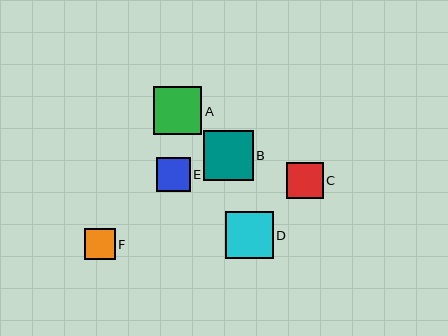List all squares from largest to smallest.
From largest to smallest: B, A, D, C, E, F.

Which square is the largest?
Square B is the largest with a size of approximately 50 pixels.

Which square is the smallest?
Square F is the smallest with a size of approximately 31 pixels.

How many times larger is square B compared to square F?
Square B is approximately 1.6 times the size of square F.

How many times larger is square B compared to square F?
Square B is approximately 1.6 times the size of square F.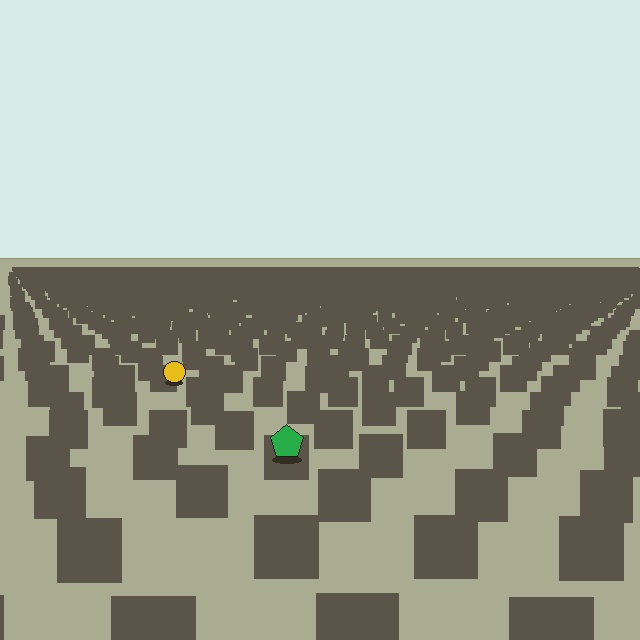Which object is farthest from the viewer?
The yellow circle is farthest from the viewer. It appears smaller and the ground texture around it is denser.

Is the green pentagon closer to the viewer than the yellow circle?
Yes. The green pentagon is closer — you can tell from the texture gradient: the ground texture is coarser near it.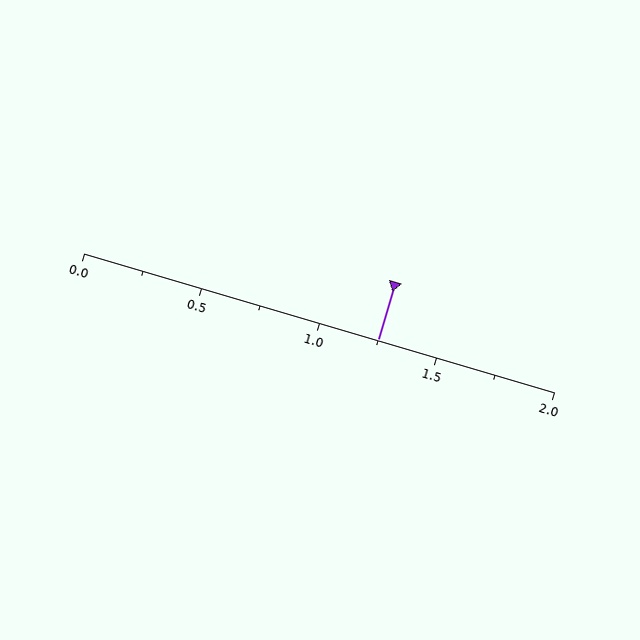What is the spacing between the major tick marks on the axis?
The major ticks are spaced 0.5 apart.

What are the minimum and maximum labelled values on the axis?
The axis runs from 0.0 to 2.0.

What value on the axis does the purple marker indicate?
The marker indicates approximately 1.25.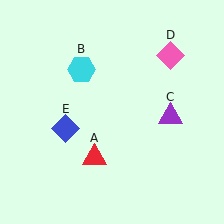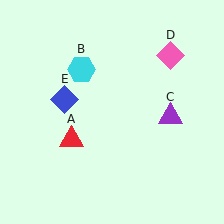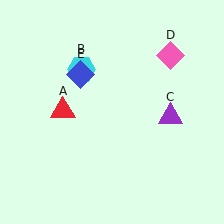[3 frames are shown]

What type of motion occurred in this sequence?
The red triangle (object A), blue diamond (object E) rotated clockwise around the center of the scene.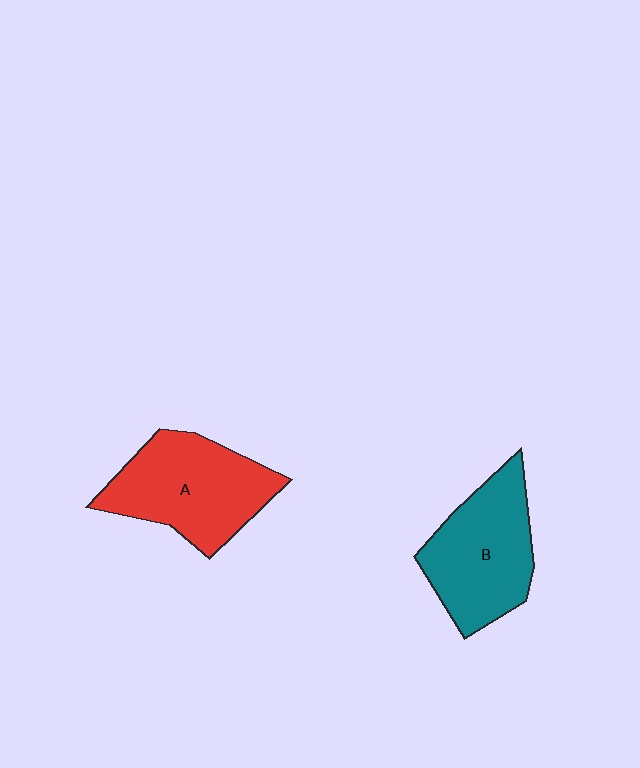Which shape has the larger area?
Shape A (red).